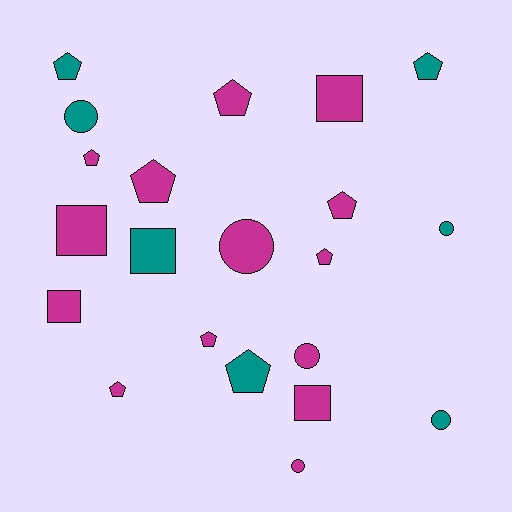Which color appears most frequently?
Magenta, with 14 objects.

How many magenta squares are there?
There are 4 magenta squares.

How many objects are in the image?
There are 21 objects.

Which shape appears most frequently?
Pentagon, with 10 objects.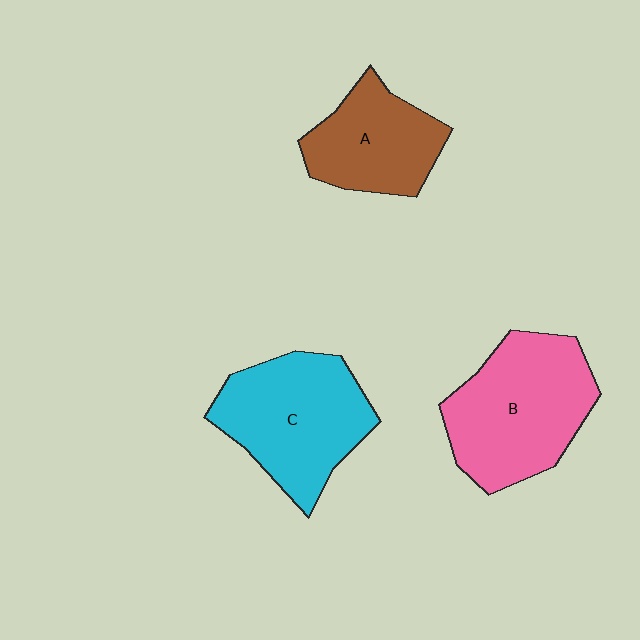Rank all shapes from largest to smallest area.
From largest to smallest: B (pink), C (cyan), A (brown).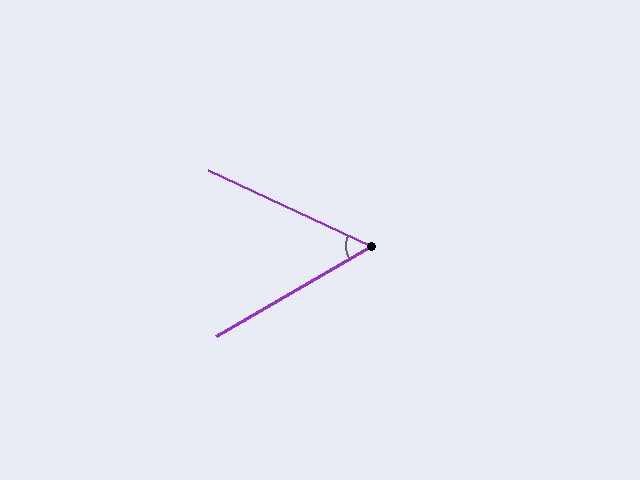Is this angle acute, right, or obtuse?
It is acute.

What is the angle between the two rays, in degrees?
Approximately 55 degrees.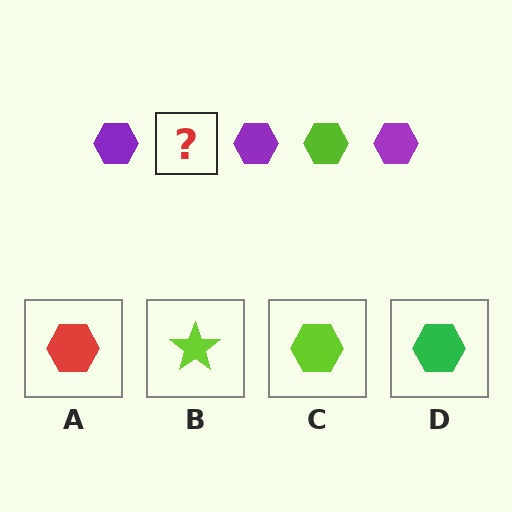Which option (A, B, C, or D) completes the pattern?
C.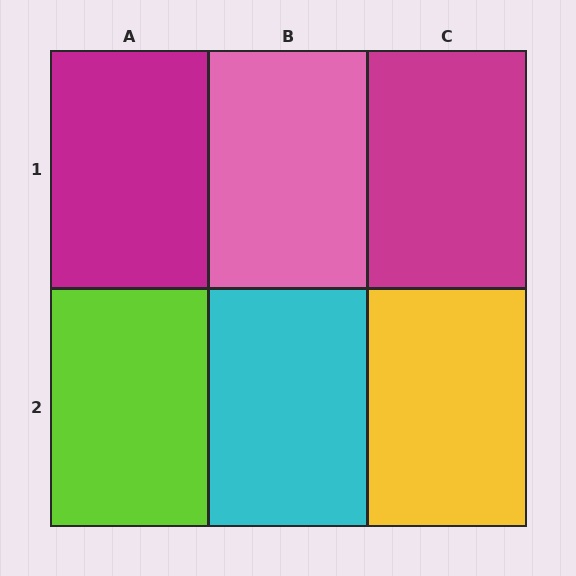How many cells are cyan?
1 cell is cyan.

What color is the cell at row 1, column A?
Magenta.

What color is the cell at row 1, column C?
Magenta.